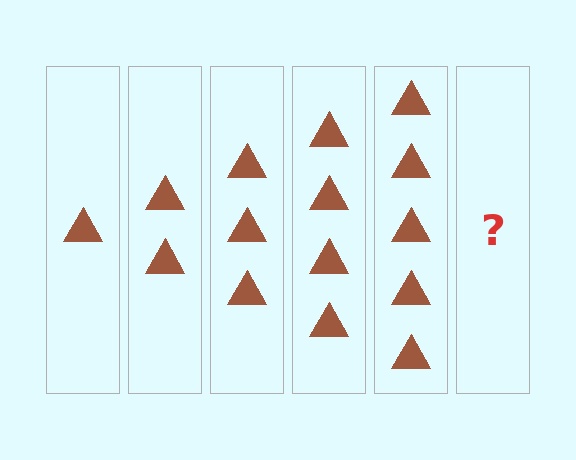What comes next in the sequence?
The next element should be 6 triangles.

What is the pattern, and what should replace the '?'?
The pattern is that each step adds one more triangle. The '?' should be 6 triangles.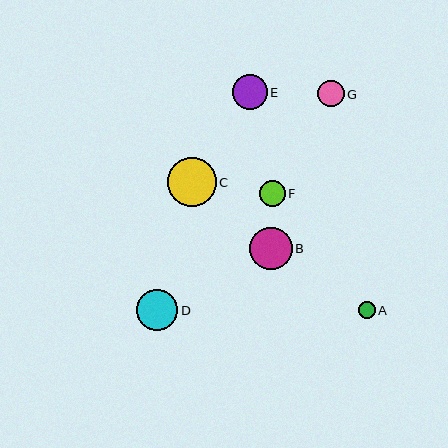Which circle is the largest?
Circle C is the largest with a size of approximately 49 pixels.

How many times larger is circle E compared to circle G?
Circle E is approximately 1.3 times the size of circle G.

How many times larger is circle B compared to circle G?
Circle B is approximately 1.6 times the size of circle G.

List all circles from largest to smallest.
From largest to smallest: C, B, D, E, G, F, A.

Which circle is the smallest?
Circle A is the smallest with a size of approximately 17 pixels.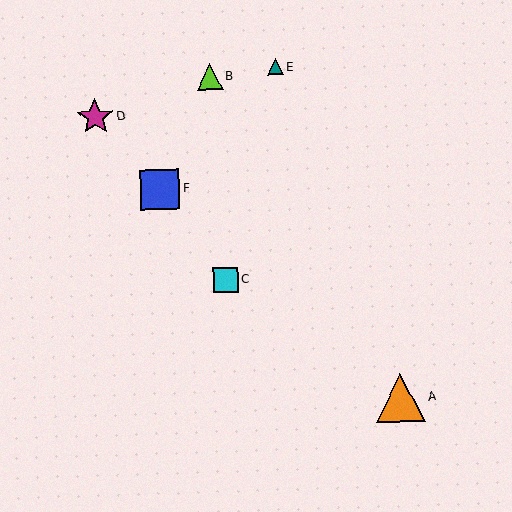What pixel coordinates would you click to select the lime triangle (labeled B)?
Click at (210, 77) to select the lime triangle B.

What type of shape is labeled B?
Shape B is a lime triangle.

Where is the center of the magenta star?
The center of the magenta star is at (95, 117).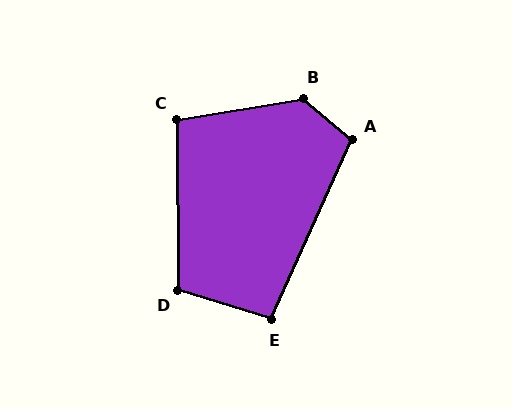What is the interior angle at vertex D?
Approximately 108 degrees (obtuse).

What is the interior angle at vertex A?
Approximately 106 degrees (obtuse).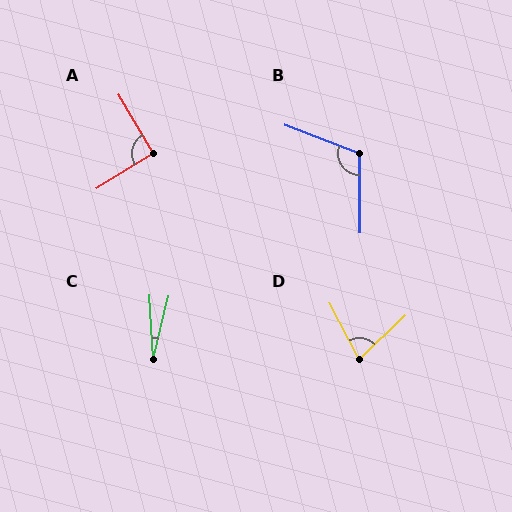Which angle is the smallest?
C, at approximately 17 degrees.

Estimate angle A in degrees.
Approximately 91 degrees.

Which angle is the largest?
B, at approximately 112 degrees.